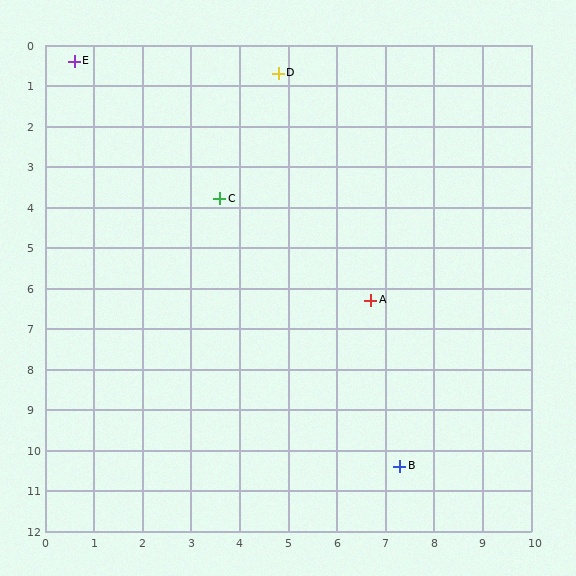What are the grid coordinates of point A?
Point A is at approximately (6.7, 6.3).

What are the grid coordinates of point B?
Point B is at approximately (7.3, 10.4).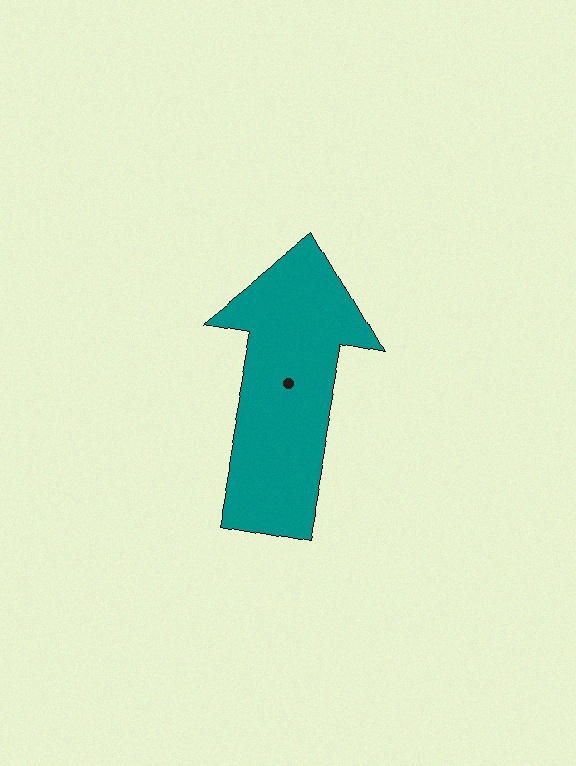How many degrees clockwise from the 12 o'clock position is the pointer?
Approximately 11 degrees.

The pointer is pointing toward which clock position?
Roughly 12 o'clock.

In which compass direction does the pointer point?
North.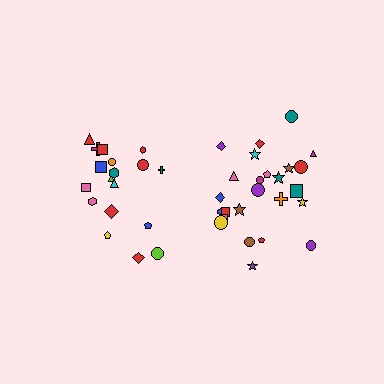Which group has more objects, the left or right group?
The right group.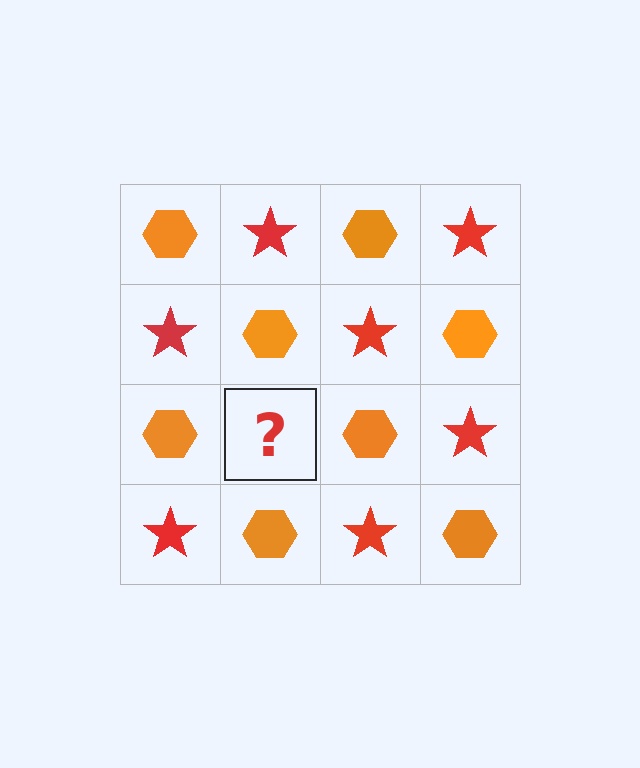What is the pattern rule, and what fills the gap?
The rule is that it alternates orange hexagon and red star in a checkerboard pattern. The gap should be filled with a red star.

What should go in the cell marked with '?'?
The missing cell should contain a red star.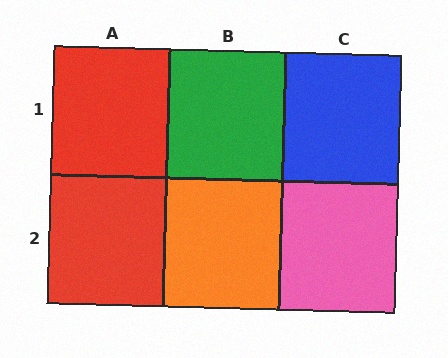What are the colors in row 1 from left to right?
Red, green, blue.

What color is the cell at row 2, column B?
Orange.